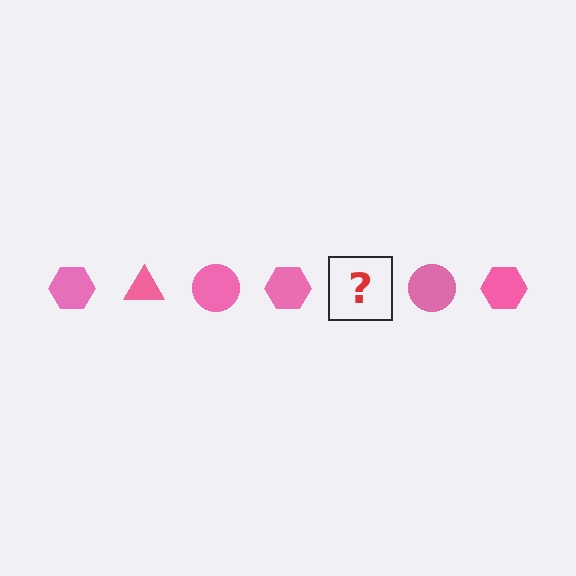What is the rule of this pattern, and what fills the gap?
The rule is that the pattern cycles through hexagon, triangle, circle shapes in pink. The gap should be filled with a pink triangle.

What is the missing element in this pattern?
The missing element is a pink triangle.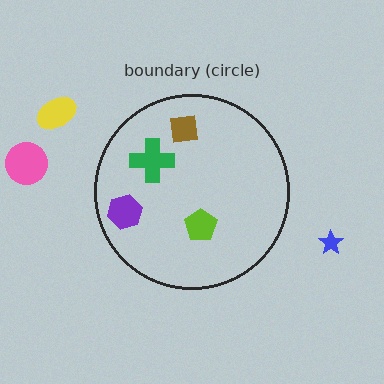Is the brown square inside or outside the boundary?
Inside.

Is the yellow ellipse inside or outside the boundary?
Outside.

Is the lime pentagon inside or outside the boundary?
Inside.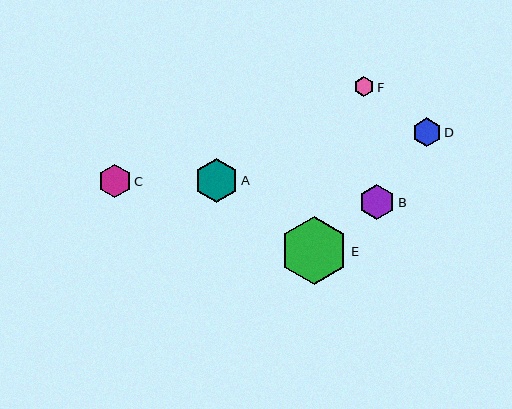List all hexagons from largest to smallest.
From largest to smallest: E, A, B, C, D, F.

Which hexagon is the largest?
Hexagon E is the largest with a size of approximately 68 pixels.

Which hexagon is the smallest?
Hexagon F is the smallest with a size of approximately 20 pixels.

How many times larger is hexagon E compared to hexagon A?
Hexagon E is approximately 1.6 times the size of hexagon A.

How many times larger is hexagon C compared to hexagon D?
Hexagon C is approximately 1.1 times the size of hexagon D.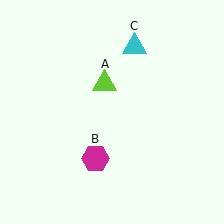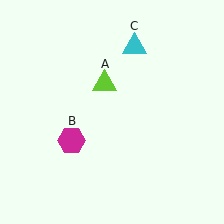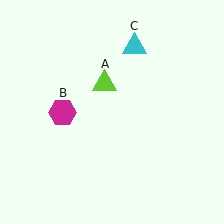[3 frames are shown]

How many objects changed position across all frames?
1 object changed position: magenta hexagon (object B).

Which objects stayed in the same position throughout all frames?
Lime triangle (object A) and cyan triangle (object C) remained stationary.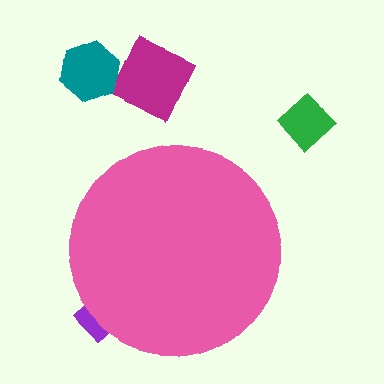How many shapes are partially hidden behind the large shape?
1 shape is partially hidden.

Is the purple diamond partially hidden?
Yes, the purple diamond is partially hidden behind the pink circle.